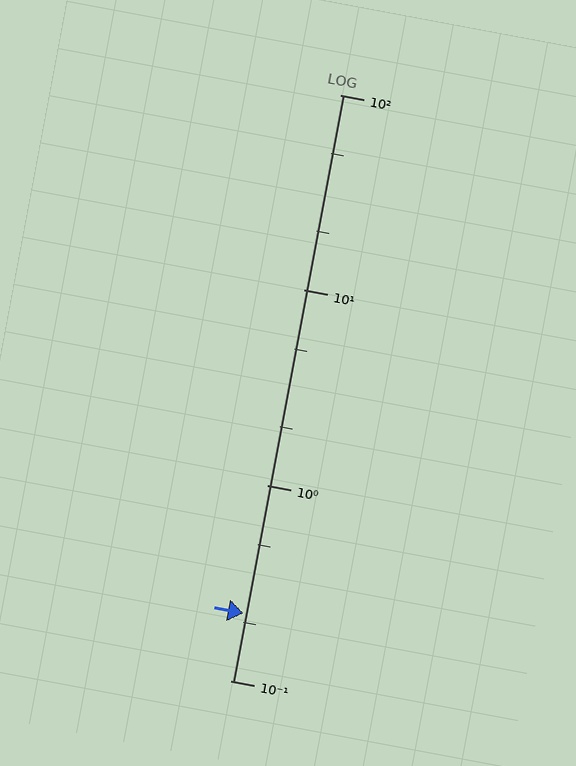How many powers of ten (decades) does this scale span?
The scale spans 3 decades, from 0.1 to 100.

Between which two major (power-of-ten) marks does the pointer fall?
The pointer is between 0.1 and 1.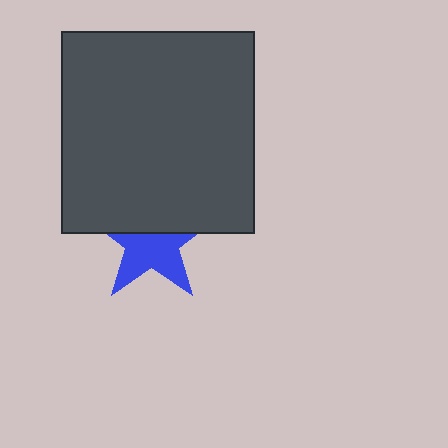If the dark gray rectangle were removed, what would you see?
You would see the complete blue star.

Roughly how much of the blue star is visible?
About half of it is visible (roughly 55%).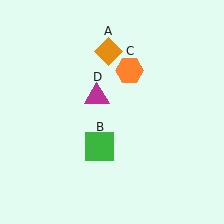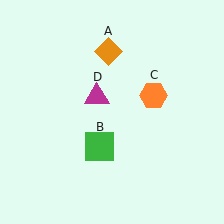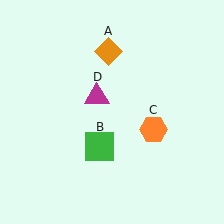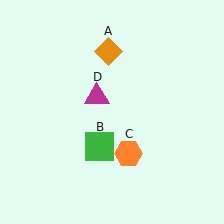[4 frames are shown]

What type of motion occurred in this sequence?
The orange hexagon (object C) rotated clockwise around the center of the scene.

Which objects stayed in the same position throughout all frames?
Orange diamond (object A) and green square (object B) and magenta triangle (object D) remained stationary.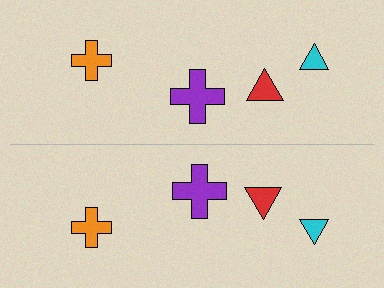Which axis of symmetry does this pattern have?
The pattern has a horizontal axis of symmetry running through the center of the image.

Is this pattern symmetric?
Yes, this pattern has bilateral (reflection) symmetry.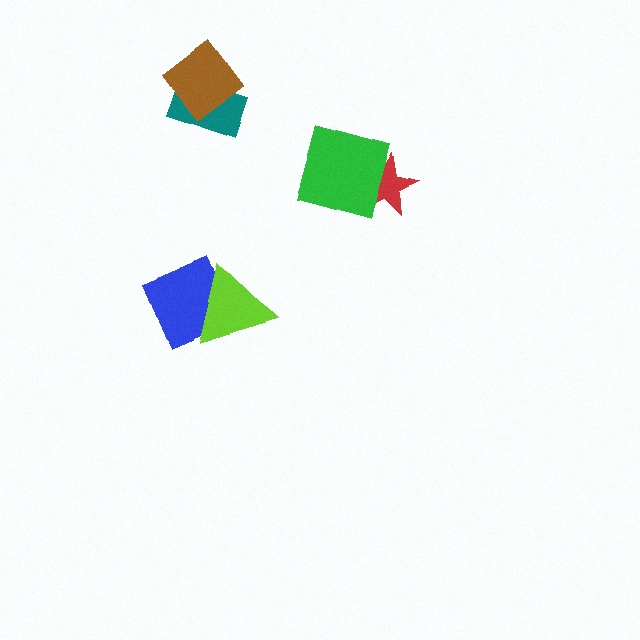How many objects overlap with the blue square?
1 object overlaps with the blue square.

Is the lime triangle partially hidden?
No, no other shape covers it.